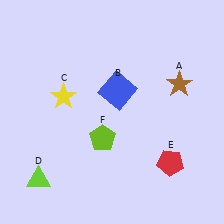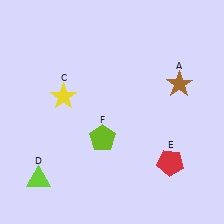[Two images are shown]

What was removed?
The blue square (B) was removed in Image 2.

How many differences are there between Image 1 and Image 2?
There is 1 difference between the two images.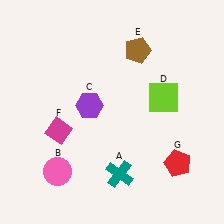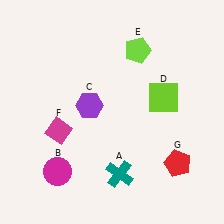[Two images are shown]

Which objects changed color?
B changed from pink to magenta. E changed from brown to lime.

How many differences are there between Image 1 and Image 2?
There are 2 differences between the two images.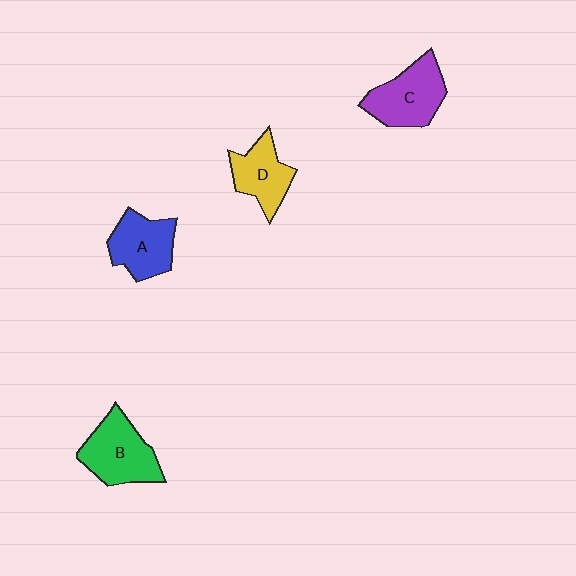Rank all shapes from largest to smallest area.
From largest to smallest: B (green), C (purple), A (blue), D (yellow).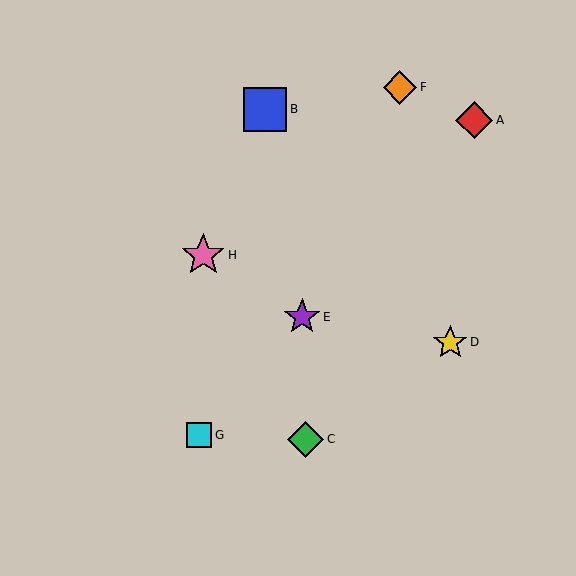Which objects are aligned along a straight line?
Objects A, E, G are aligned along a straight line.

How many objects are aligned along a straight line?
3 objects (A, E, G) are aligned along a straight line.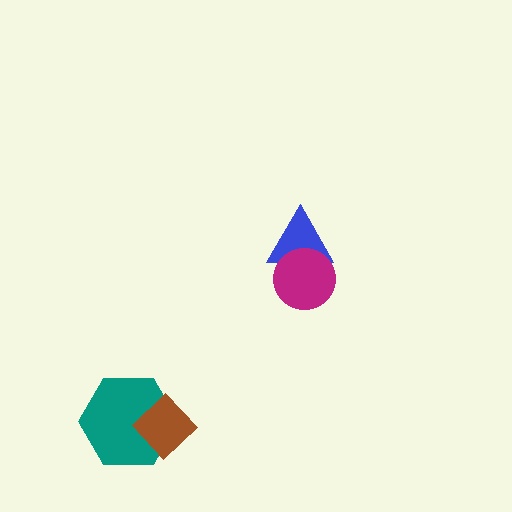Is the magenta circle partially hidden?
No, no other shape covers it.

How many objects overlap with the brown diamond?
1 object overlaps with the brown diamond.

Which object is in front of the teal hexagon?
The brown diamond is in front of the teal hexagon.